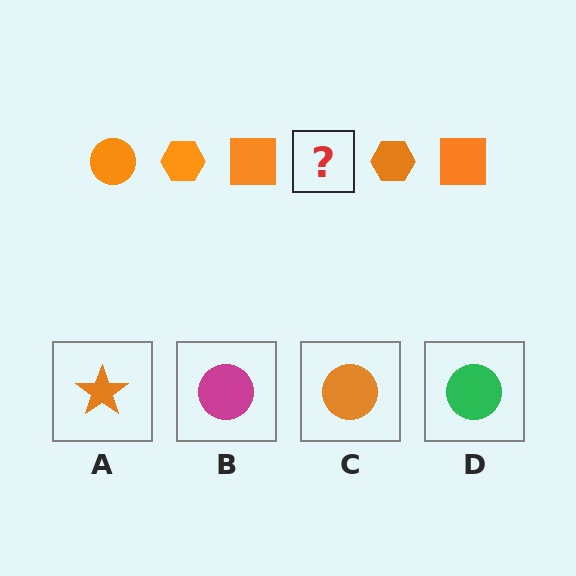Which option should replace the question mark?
Option C.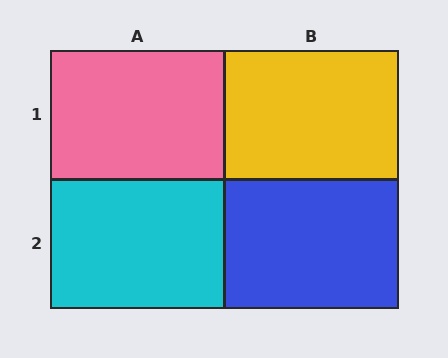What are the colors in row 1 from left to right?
Pink, yellow.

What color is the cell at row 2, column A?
Cyan.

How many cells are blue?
1 cell is blue.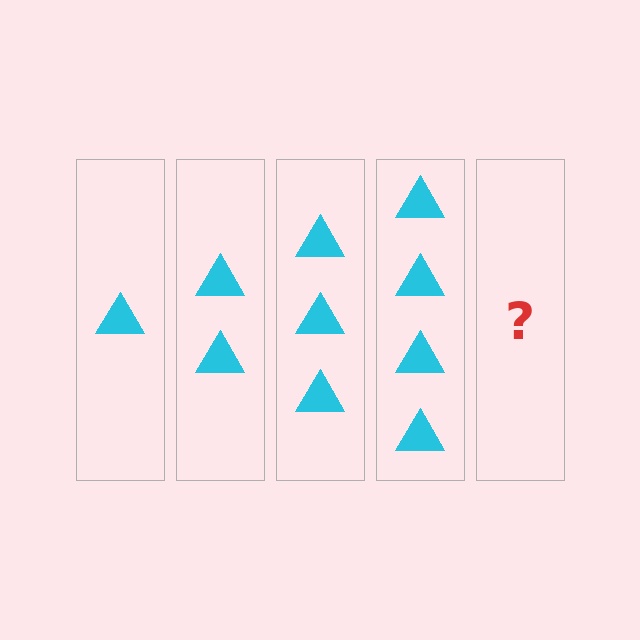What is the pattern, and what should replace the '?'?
The pattern is that each step adds one more triangle. The '?' should be 5 triangles.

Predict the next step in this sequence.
The next step is 5 triangles.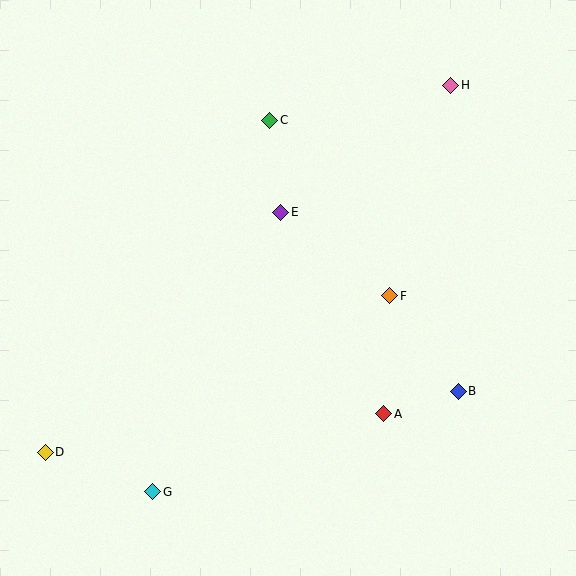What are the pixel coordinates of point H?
Point H is at (451, 85).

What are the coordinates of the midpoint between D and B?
The midpoint between D and B is at (252, 422).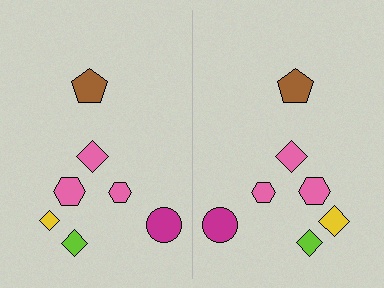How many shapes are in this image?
There are 14 shapes in this image.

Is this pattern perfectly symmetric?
No, the pattern is not perfectly symmetric. The yellow diamond on the right side has a different size than its mirror counterpart.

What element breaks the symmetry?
The yellow diamond on the right side has a different size than its mirror counterpart.